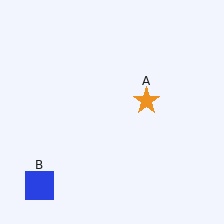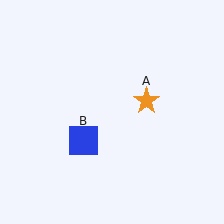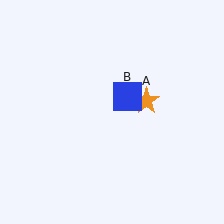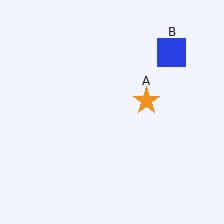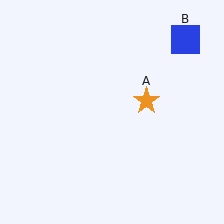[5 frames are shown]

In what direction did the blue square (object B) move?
The blue square (object B) moved up and to the right.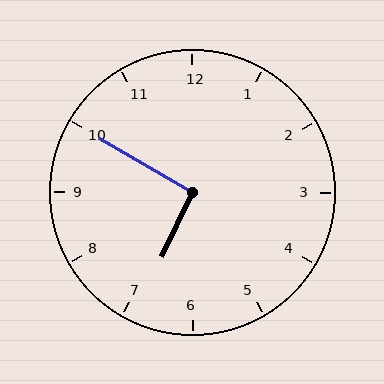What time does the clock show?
6:50.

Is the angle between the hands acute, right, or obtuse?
It is right.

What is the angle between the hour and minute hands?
Approximately 95 degrees.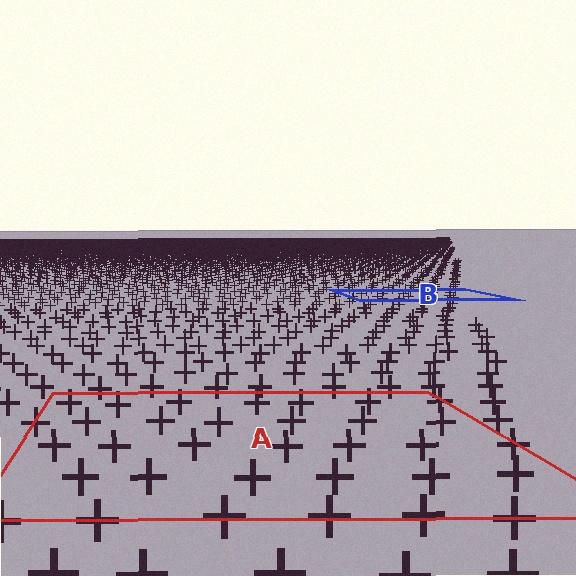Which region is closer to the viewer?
Region A is closer. The texture elements there are larger and more spread out.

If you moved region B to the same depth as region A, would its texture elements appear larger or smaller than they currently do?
They would appear larger. At a closer depth, the same texture elements are projected at a bigger on-screen size.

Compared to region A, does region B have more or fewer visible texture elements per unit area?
Region B has more texture elements per unit area — they are packed more densely because it is farther away.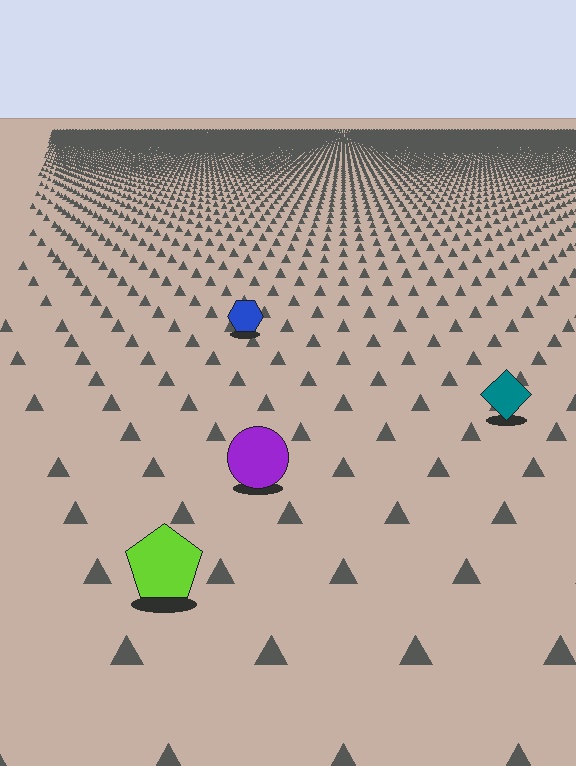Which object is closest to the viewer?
The lime pentagon is closest. The texture marks near it are larger and more spread out.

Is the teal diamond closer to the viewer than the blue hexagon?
Yes. The teal diamond is closer — you can tell from the texture gradient: the ground texture is coarser near it.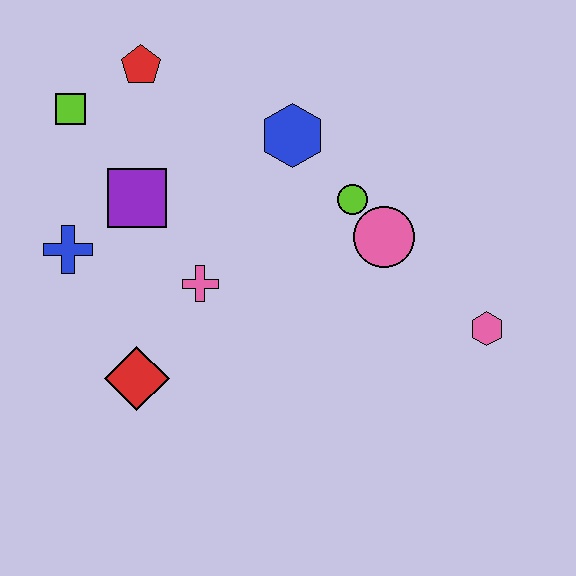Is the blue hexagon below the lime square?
Yes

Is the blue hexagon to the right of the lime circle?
No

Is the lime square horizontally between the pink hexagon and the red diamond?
No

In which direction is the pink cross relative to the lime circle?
The pink cross is to the left of the lime circle.